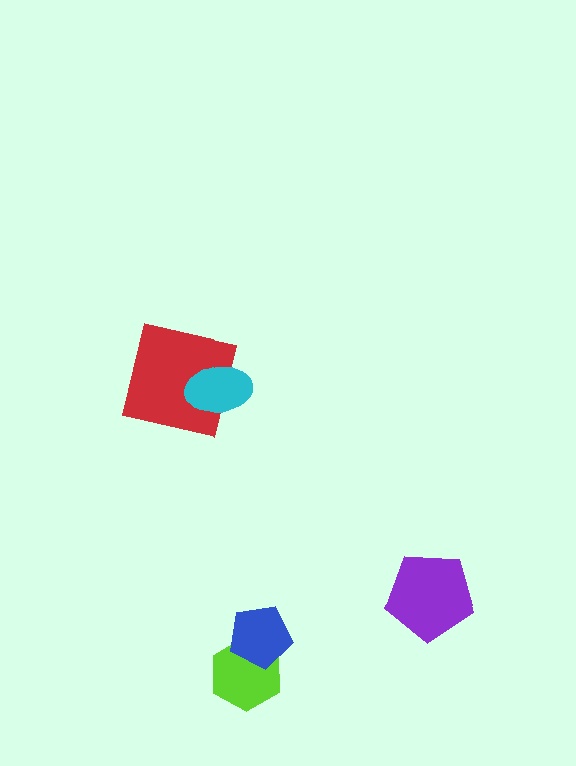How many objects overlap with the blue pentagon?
1 object overlaps with the blue pentagon.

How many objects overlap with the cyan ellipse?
1 object overlaps with the cyan ellipse.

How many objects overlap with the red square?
1 object overlaps with the red square.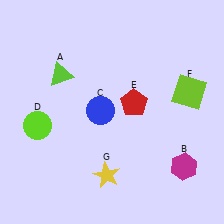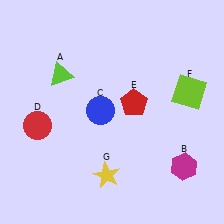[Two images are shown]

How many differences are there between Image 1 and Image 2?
There is 1 difference between the two images.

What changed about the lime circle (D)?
In Image 1, D is lime. In Image 2, it changed to red.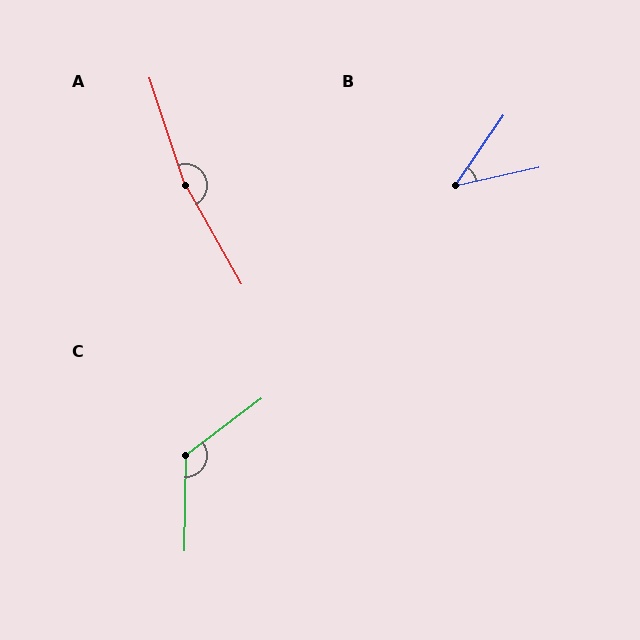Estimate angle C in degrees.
Approximately 127 degrees.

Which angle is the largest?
A, at approximately 169 degrees.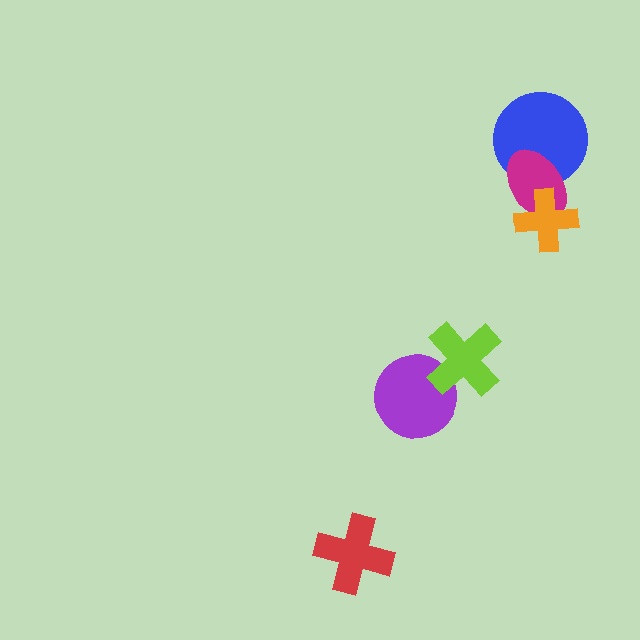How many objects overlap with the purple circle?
1 object overlaps with the purple circle.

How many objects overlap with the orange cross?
1 object overlaps with the orange cross.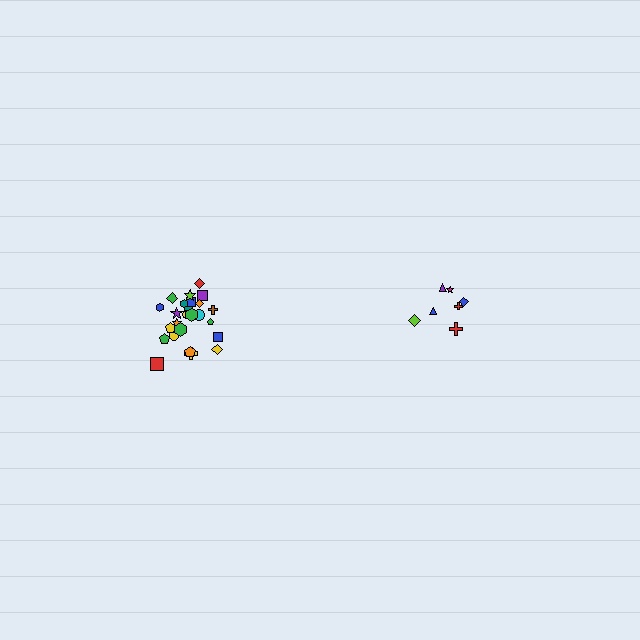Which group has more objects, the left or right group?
The left group.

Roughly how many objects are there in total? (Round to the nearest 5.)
Roughly 30 objects in total.